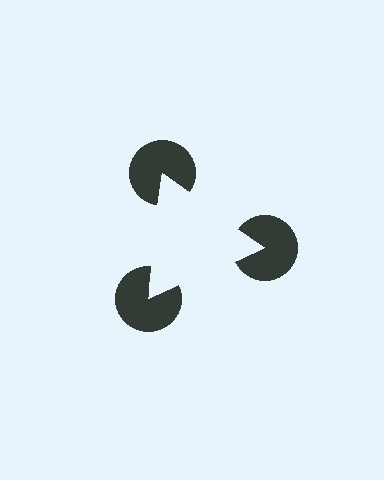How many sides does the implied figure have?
3 sides.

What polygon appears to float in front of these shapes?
An illusory triangle — its edges are inferred from the aligned wedge cuts in the pac-man discs, not physically drawn.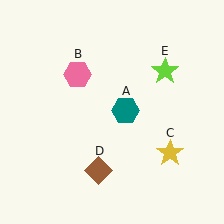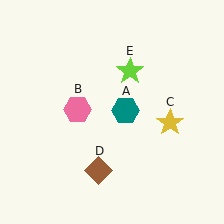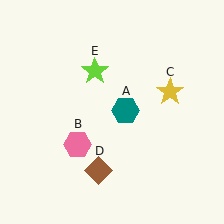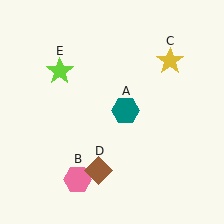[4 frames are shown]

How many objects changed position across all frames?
3 objects changed position: pink hexagon (object B), yellow star (object C), lime star (object E).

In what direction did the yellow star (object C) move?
The yellow star (object C) moved up.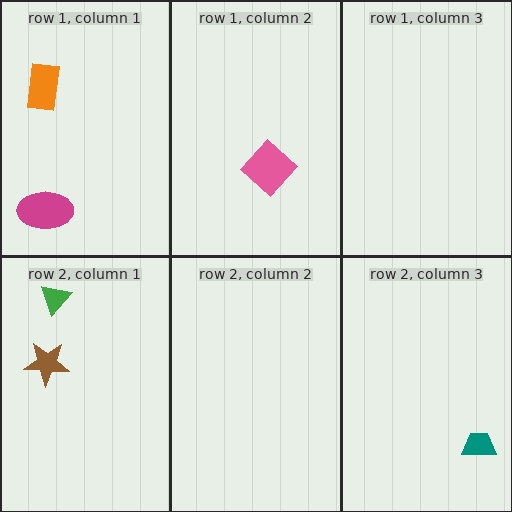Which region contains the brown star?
The row 2, column 1 region.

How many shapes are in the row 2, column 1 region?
2.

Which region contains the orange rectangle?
The row 1, column 1 region.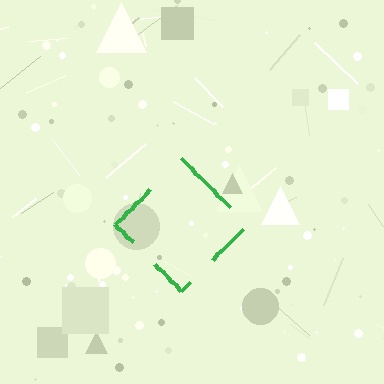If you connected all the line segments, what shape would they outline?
They would outline a diamond.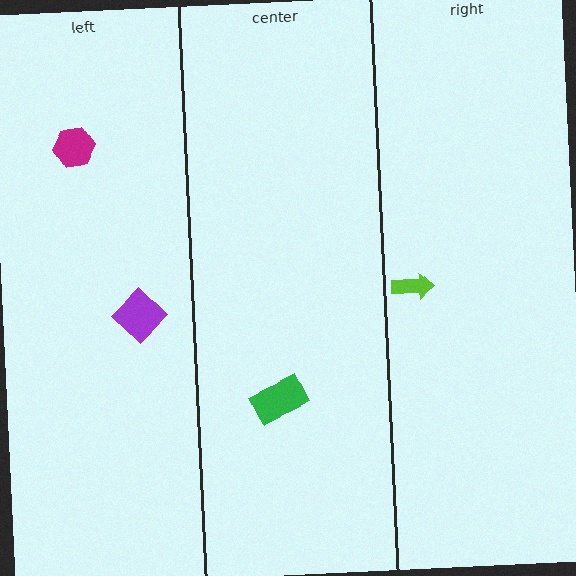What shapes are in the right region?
The lime arrow.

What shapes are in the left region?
The purple diamond, the magenta hexagon.